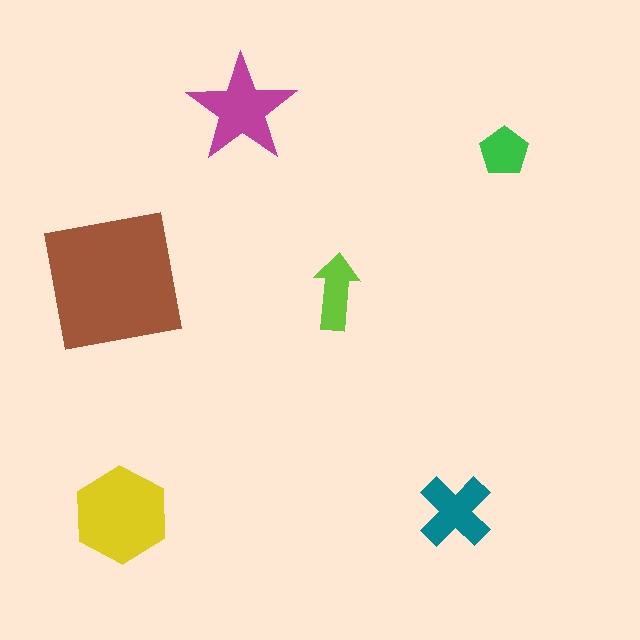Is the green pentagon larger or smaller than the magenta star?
Smaller.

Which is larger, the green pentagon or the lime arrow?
The lime arrow.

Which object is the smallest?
The green pentagon.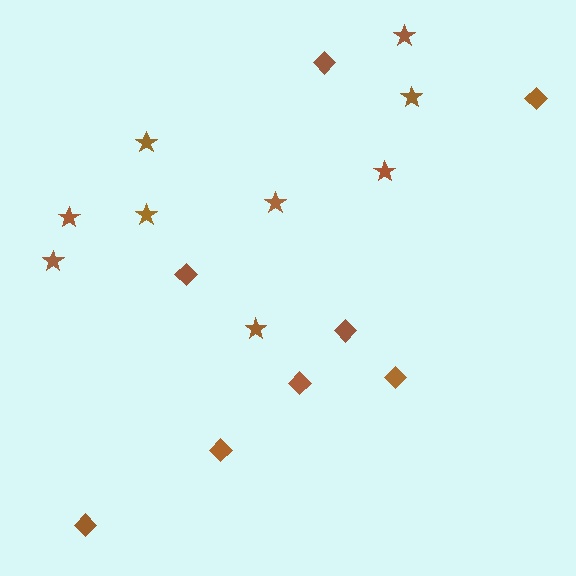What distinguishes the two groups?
There are 2 groups: one group of stars (9) and one group of diamonds (8).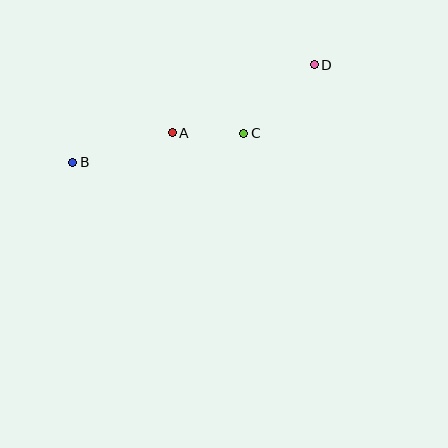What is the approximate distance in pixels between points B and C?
The distance between B and C is approximately 173 pixels.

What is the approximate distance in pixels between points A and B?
The distance between A and B is approximately 103 pixels.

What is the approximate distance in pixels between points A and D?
The distance between A and D is approximately 158 pixels.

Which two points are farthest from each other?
Points B and D are farthest from each other.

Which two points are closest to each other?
Points A and C are closest to each other.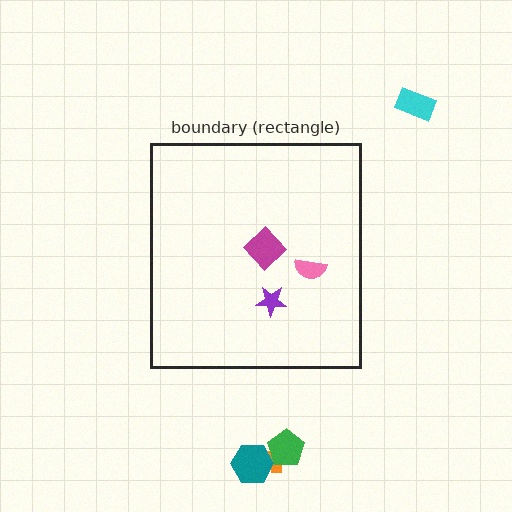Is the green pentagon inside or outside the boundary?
Outside.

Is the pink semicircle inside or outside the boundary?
Inside.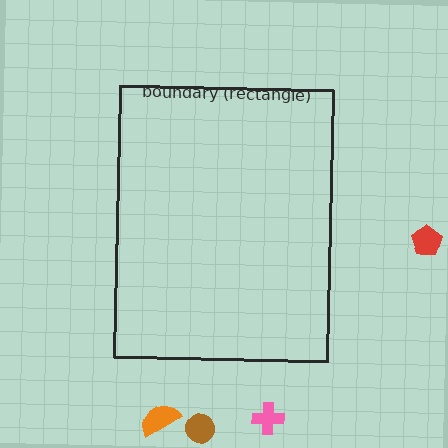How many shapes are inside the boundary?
0 inside, 4 outside.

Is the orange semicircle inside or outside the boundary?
Outside.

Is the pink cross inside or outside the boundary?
Outside.